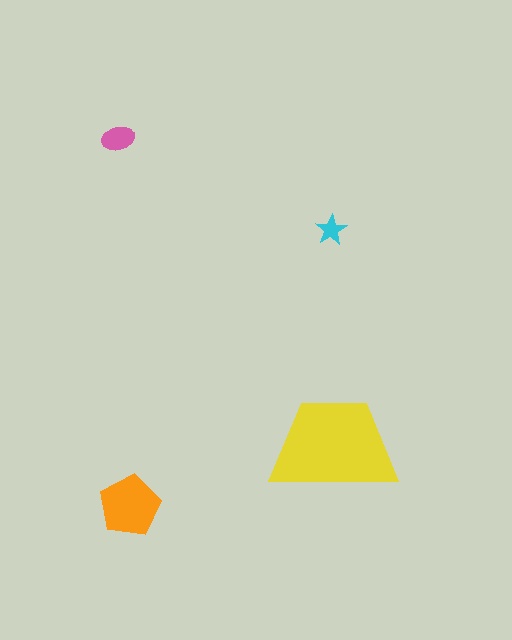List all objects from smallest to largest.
The cyan star, the pink ellipse, the orange pentagon, the yellow trapezoid.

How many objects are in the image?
There are 4 objects in the image.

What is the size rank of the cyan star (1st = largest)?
4th.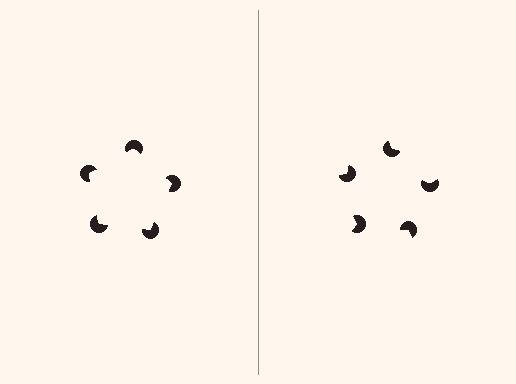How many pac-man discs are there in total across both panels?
10 — 5 on each side.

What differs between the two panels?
The pac-man discs are positioned identically on both sides; only the wedge orientations differ. On the left they align to a pentagon; on the right they are misaligned.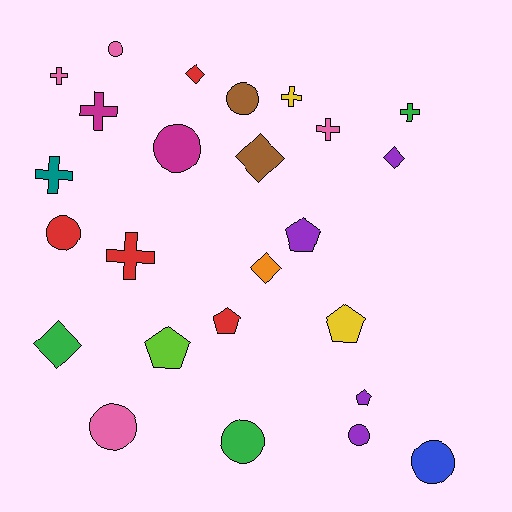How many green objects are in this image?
There are 3 green objects.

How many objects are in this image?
There are 25 objects.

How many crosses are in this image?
There are 7 crosses.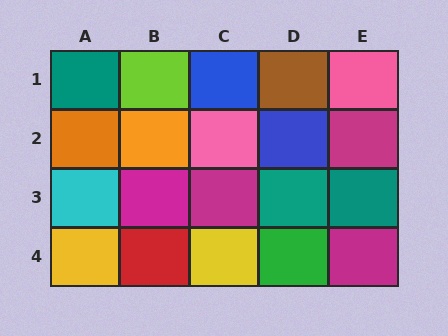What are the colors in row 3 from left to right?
Cyan, magenta, magenta, teal, teal.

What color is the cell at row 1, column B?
Lime.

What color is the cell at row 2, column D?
Blue.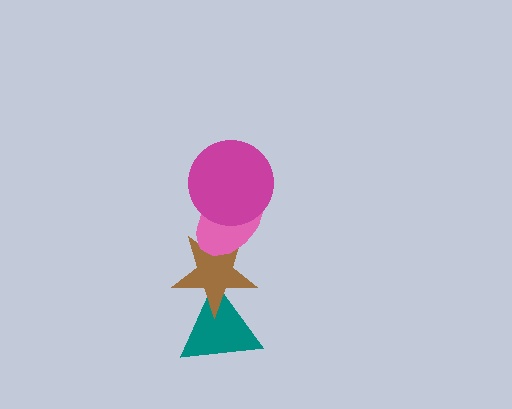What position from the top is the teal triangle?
The teal triangle is 4th from the top.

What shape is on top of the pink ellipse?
The magenta circle is on top of the pink ellipse.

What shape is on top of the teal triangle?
The brown star is on top of the teal triangle.